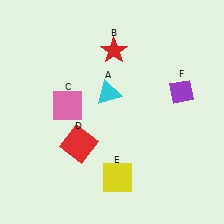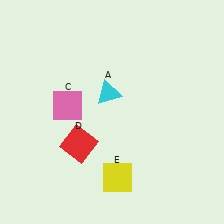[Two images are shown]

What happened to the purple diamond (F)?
The purple diamond (F) was removed in Image 2. It was in the top-right area of Image 1.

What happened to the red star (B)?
The red star (B) was removed in Image 2. It was in the top-right area of Image 1.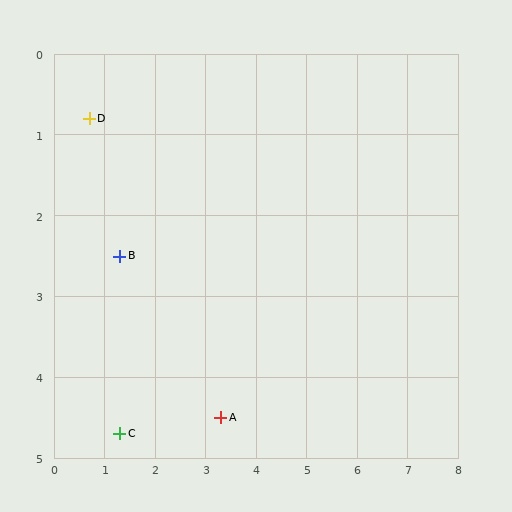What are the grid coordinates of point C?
Point C is at approximately (1.3, 4.7).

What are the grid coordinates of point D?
Point D is at approximately (0.7, 0.8).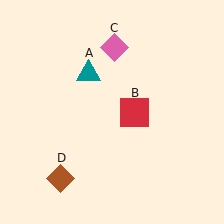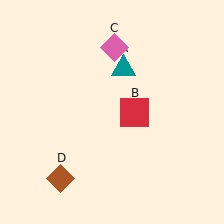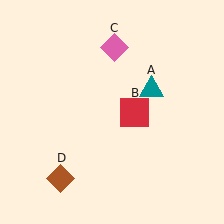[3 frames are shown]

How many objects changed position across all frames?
1 object changed position: teal triangle (object A).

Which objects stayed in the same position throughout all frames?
Red square (object B) and pink diamond (object C) and brown diamond (object D) remained stationary.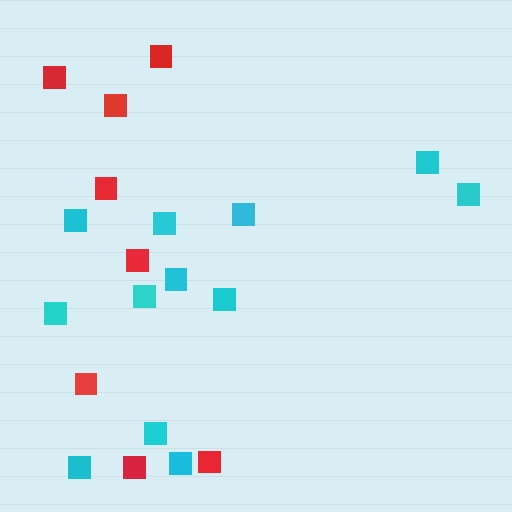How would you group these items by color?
There are 2 groups: one group of red squares (8) and one group of cyan squares (12).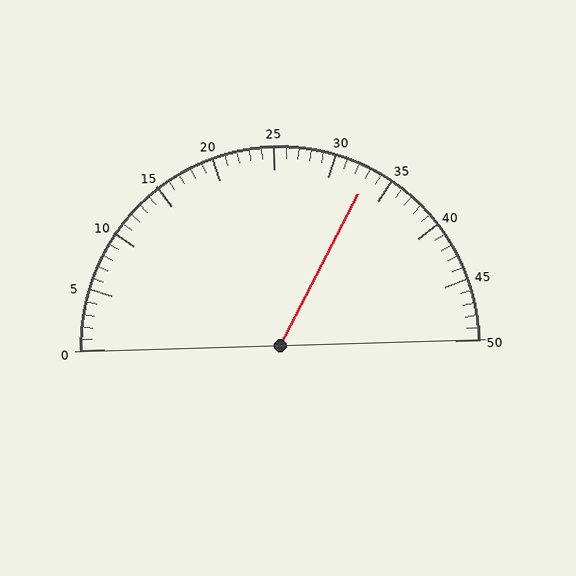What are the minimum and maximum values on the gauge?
The gauge ranges from 0 to 50.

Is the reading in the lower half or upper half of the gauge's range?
The reading is in the upper half of the range (0 to 50).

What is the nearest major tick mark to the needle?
The nearest major tick mark is 35.